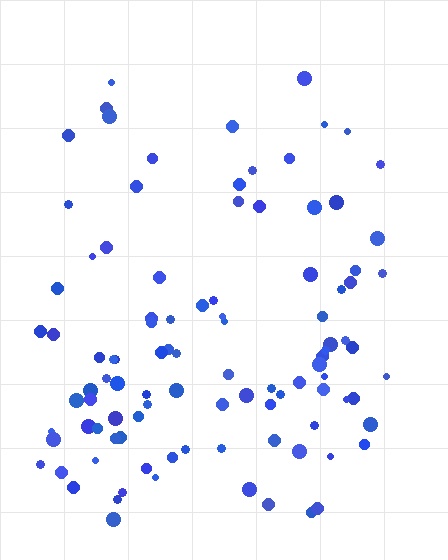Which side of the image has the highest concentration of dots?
The bottom.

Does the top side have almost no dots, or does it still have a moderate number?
Still a moderate number, just noticeably fewer than the bottom.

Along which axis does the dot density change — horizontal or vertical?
Vertical.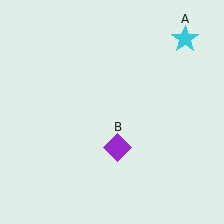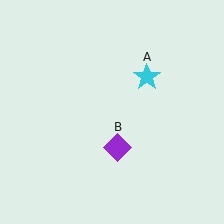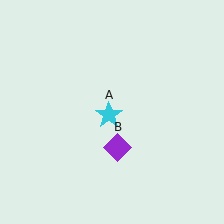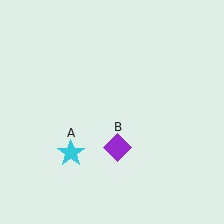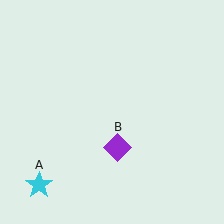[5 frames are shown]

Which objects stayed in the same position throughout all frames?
Purple diamond (object B) remained stationary.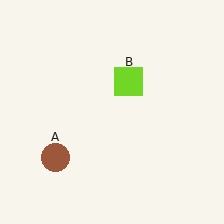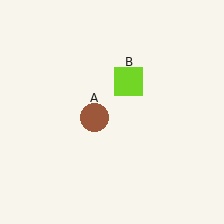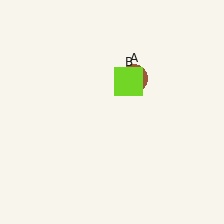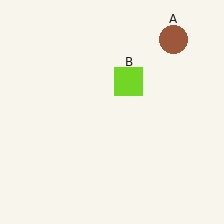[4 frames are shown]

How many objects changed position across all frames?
1 object changed position: brown circle (object A).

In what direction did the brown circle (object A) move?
The brown circle (object A) moved up and to the right.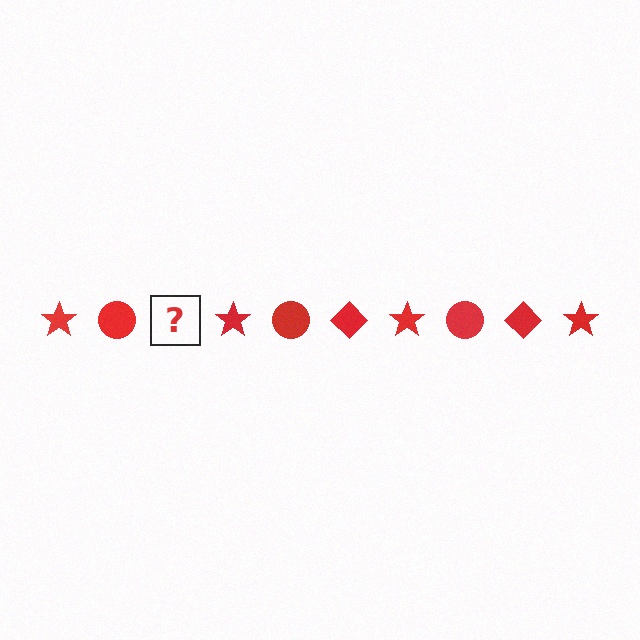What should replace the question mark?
The question mark should be replaced with a red diamond.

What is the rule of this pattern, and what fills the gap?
The rule is that the pattern cycles through star, circle, diamond shapes in red. The gap should be filled with a red diamond.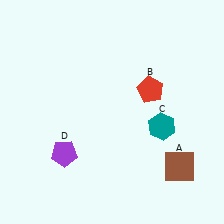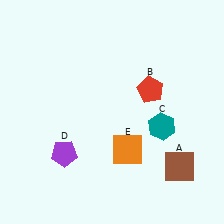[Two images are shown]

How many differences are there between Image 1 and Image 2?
There is 1 difference between the two images.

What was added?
An orange square (E) was added in Image 2.